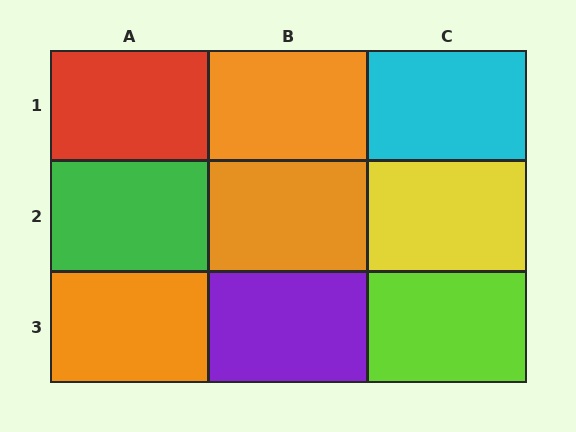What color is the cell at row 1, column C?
Cyan.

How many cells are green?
1 cell is green.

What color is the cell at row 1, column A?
Red.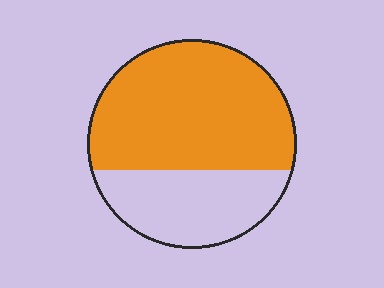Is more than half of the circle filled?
Yes.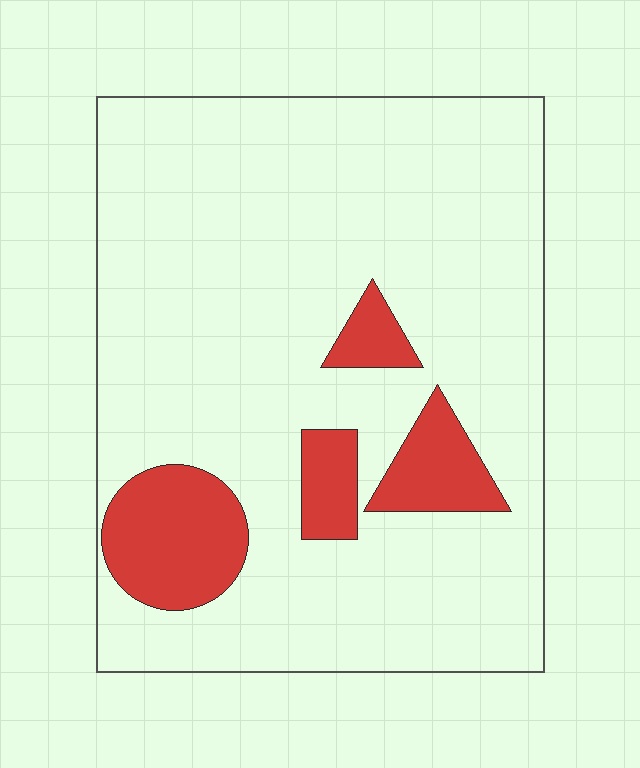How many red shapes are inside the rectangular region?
4.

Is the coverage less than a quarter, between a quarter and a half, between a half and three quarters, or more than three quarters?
Less than a quarter.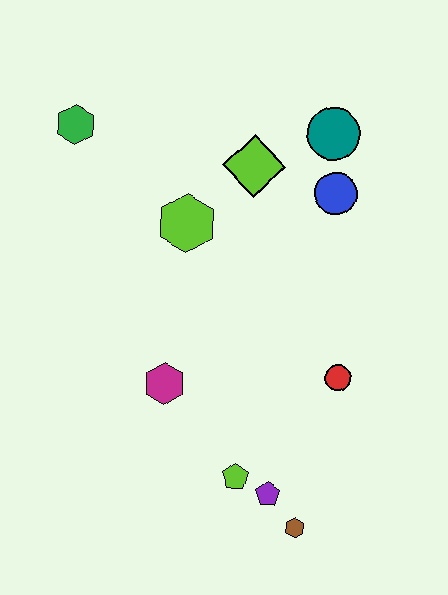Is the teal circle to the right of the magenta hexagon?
Yes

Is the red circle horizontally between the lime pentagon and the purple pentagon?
No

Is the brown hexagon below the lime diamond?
Yes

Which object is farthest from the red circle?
The green hexagon is farthest from the red circle.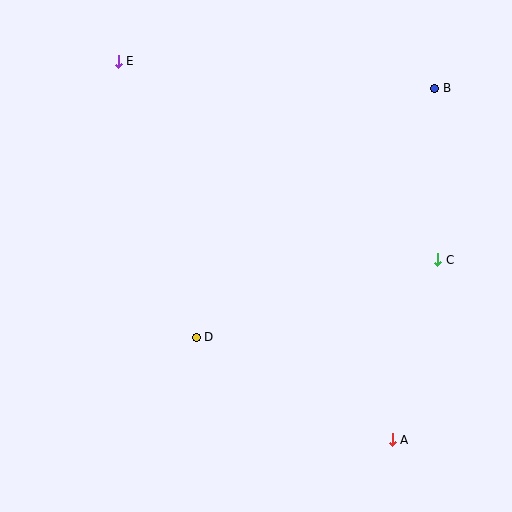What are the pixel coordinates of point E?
Point E is at (118, 61).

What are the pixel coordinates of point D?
Point D is at (196, 337).